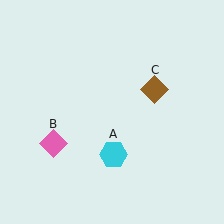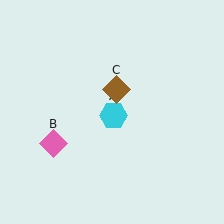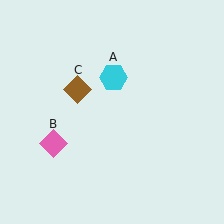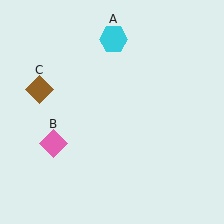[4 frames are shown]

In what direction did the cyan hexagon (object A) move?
The cyan hexagon (object A) moved up.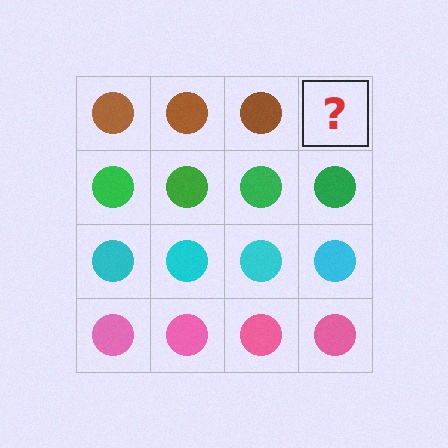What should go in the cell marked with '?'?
The missing cell should contain a brown circle.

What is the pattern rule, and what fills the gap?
The rule is that each row has a consistent color. The gap should be filled with a brown circle.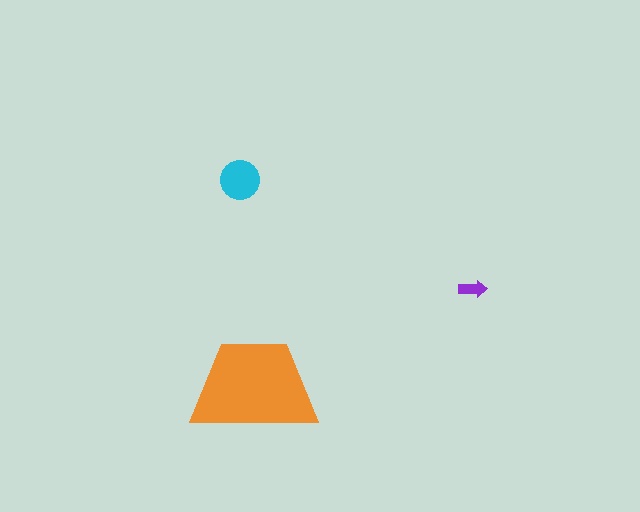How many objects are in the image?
There are 3 objects in the image.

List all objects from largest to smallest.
The orange trapezoid, the cyan circle, the purple arrow.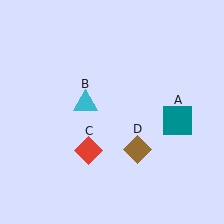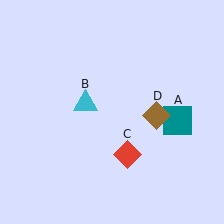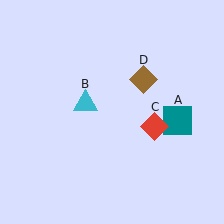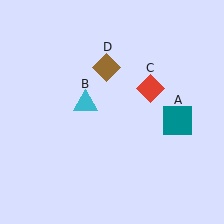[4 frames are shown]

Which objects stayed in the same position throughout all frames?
Teal square (object A) and cyan triangle (object B) remained stationary.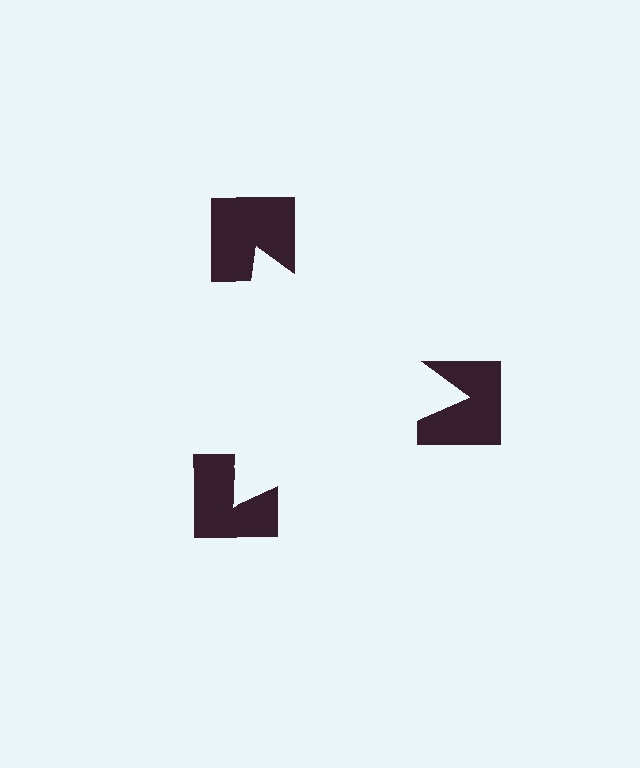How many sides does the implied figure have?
3 sides.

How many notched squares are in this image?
There are 3 — one at each vertex of the illusory triangle.